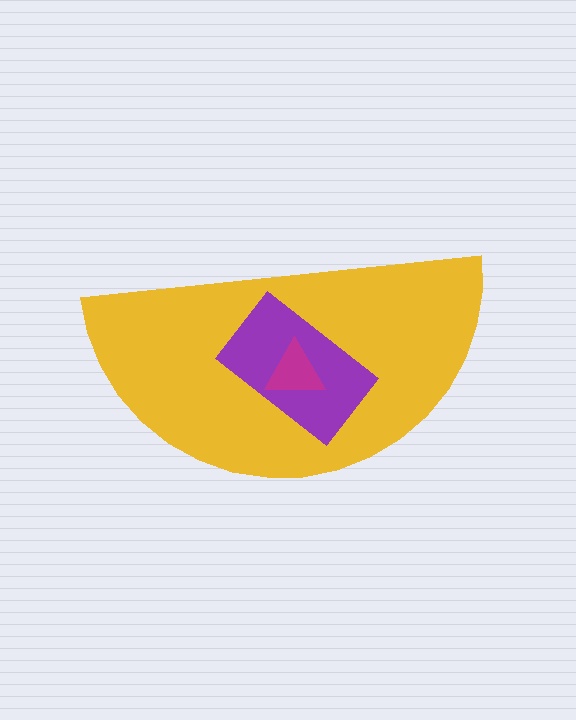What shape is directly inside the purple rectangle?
The magenta triangle.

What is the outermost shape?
The yellow semicircle.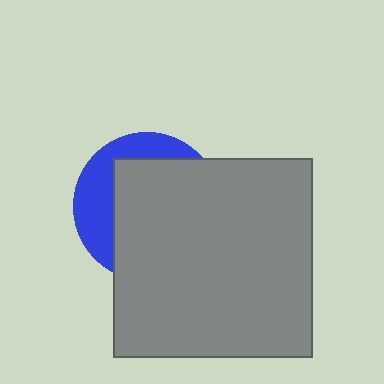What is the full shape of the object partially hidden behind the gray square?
The partially hidden object is a blue circle.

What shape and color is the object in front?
The object in front is a gray square.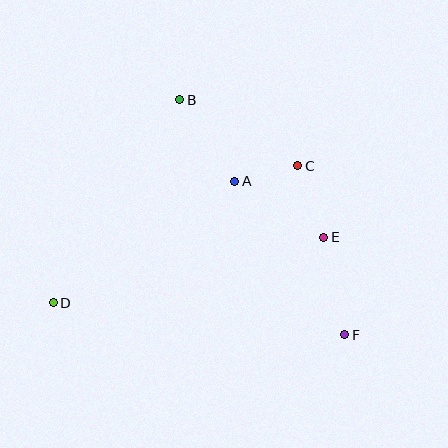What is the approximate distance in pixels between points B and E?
The distance between B and E is approximately 199 pixels.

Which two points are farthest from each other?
Points D and F are farthest from each other.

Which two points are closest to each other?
Points A and C are closest to each other.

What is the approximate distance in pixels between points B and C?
The distance between B and C is approximately 135 pixels.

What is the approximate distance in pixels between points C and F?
The distance between C and F is approximately 175 pixels.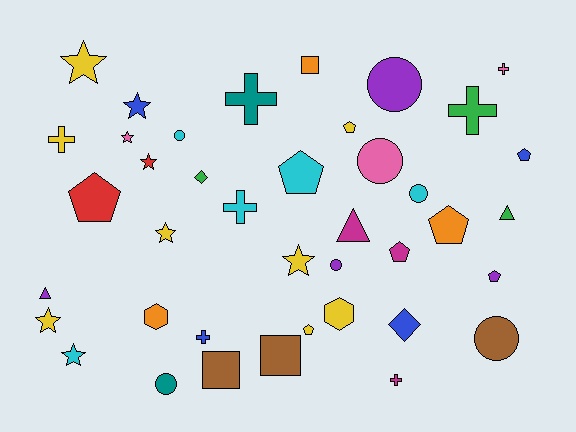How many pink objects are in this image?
There are 3 pink objects.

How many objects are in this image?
There are 40 objects.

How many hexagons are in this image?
There are 2 hexagons.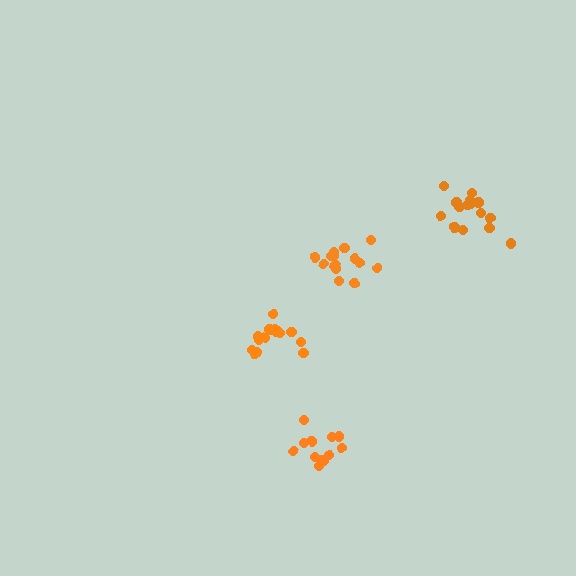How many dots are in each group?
Group 1: 15 dots, Group 2: 14 dots, Group 3: 12 dots, Group 4: 15 dots (56 total).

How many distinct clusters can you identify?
There are 4 distinct clusters.